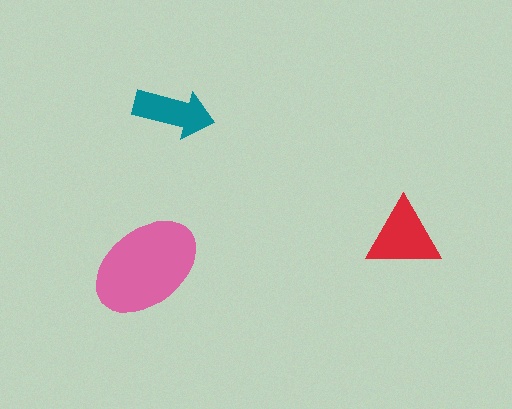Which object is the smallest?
The teal arrow.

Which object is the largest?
The pink ellipse.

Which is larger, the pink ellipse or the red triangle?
The pink ellipse.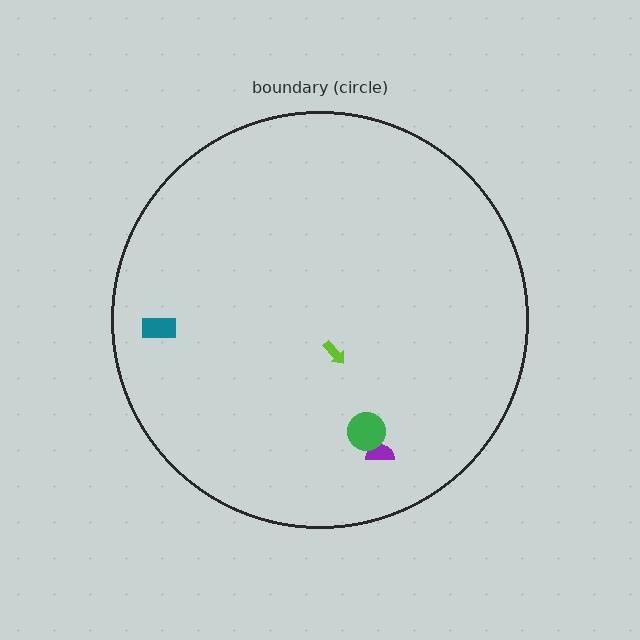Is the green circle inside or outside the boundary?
Inside.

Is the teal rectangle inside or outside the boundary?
Inside.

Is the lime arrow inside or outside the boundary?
Inside.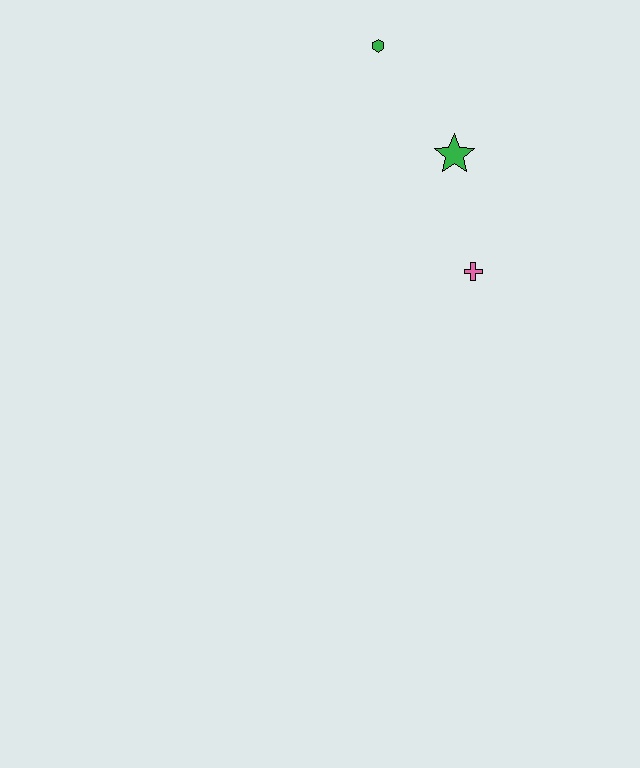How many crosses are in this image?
There is 1 cross.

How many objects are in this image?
There are 3 objects.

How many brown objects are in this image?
There are no brown objects.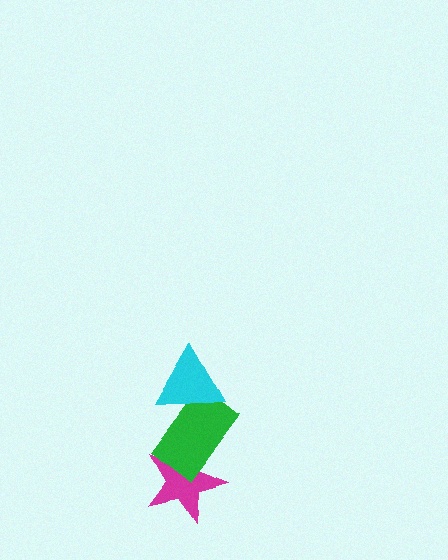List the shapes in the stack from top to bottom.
From top to bottom: the cyan triangle, the green rectangle, the magenta star.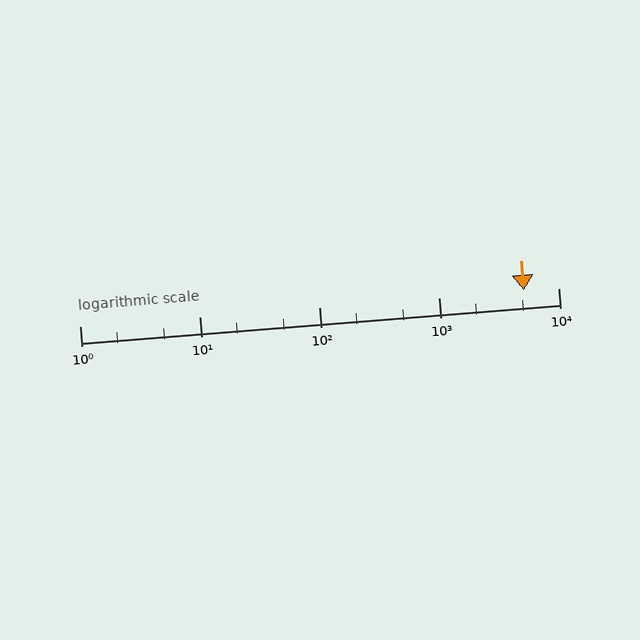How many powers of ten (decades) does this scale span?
The scale spans 4 decades, from 1 to 10000.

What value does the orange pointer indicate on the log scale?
The pointer indicates approximately 5200.